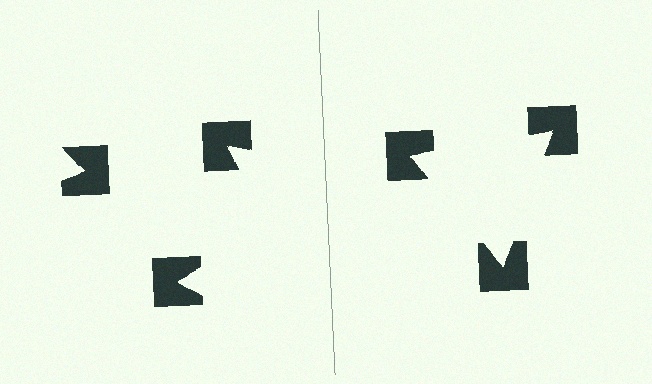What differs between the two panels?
The notched squares are positioned identically on both sides; only the wedge orientations differ. On the right they align to a triangle; on the left they are misaligned.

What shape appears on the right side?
An illusory triangle.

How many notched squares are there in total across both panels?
6 — 3 on each side.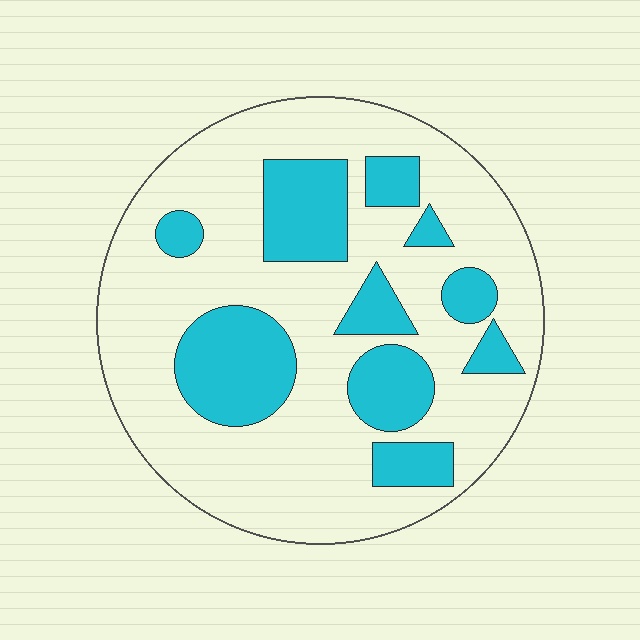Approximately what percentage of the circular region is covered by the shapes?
Approximately 30%.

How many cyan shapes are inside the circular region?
10.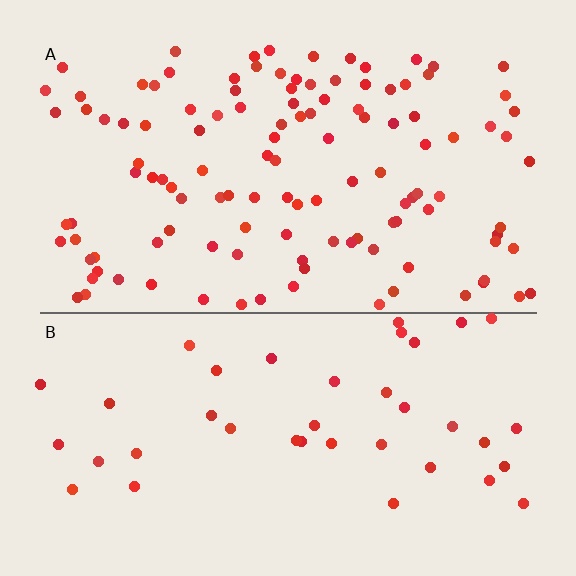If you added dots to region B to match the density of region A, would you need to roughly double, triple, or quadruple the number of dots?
Approximately triple.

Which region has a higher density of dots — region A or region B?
A (the top).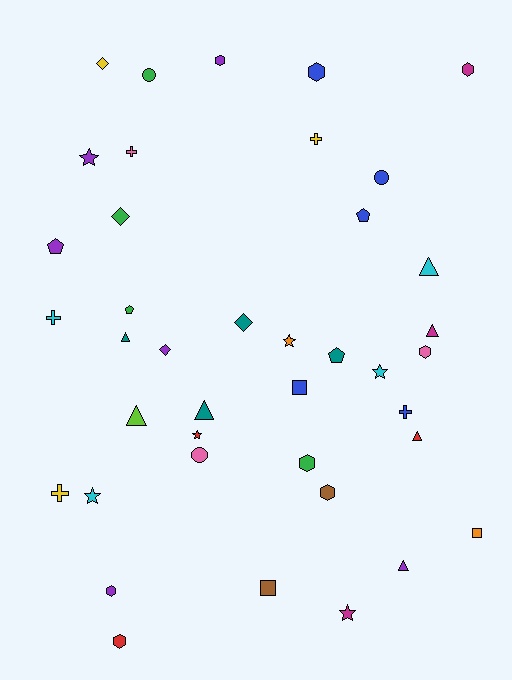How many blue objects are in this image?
There are 5 blue objects.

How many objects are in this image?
There are 40 objects.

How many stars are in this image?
There are 6 stars.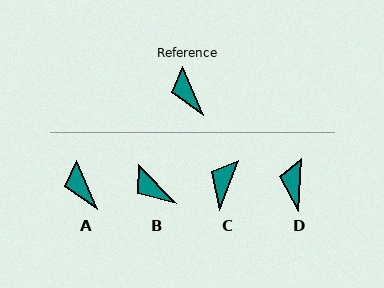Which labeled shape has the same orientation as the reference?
A.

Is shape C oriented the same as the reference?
No, it is off by about 44 degrees.